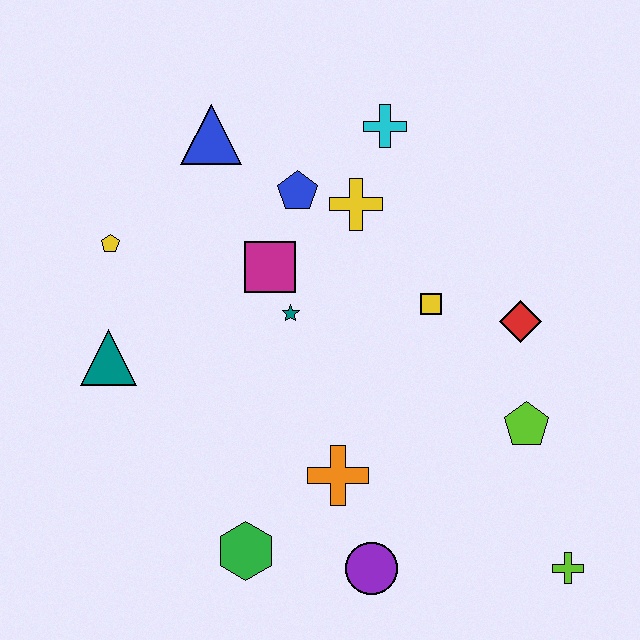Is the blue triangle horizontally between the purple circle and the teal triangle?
Yes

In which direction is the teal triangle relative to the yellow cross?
The teal triangle is to the left of the yellow cross.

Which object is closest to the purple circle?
The orange cross is closest to the purple circle.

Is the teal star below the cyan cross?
Yes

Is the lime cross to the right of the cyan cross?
Yes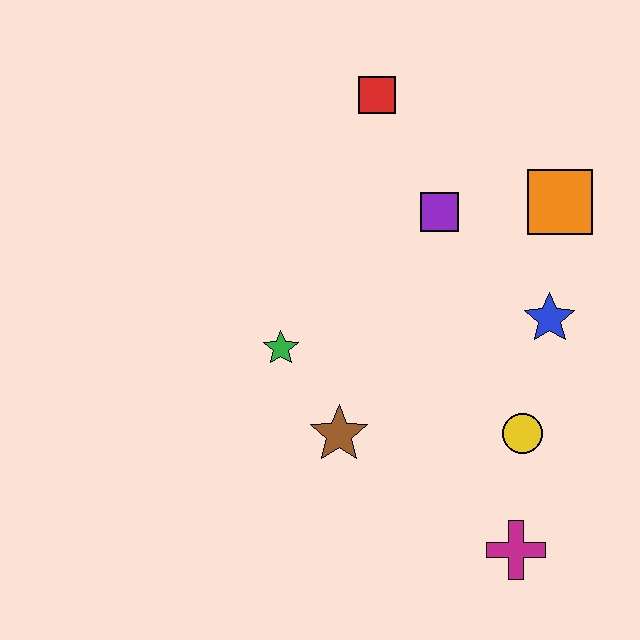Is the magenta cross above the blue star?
No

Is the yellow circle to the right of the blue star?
No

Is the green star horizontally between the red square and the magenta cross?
No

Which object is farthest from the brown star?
The red square is farthest from the brown star.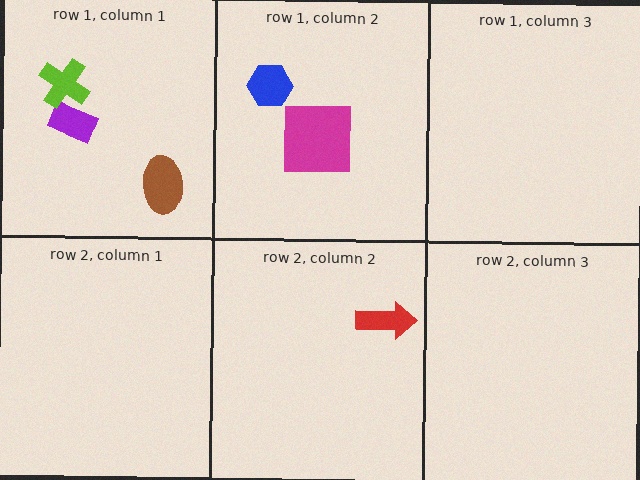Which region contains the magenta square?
The row 1, column 2 region.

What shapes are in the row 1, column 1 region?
The purple rectangle, the lime cross, the brown ellipse.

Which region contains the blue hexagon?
The row 1, column 2 region.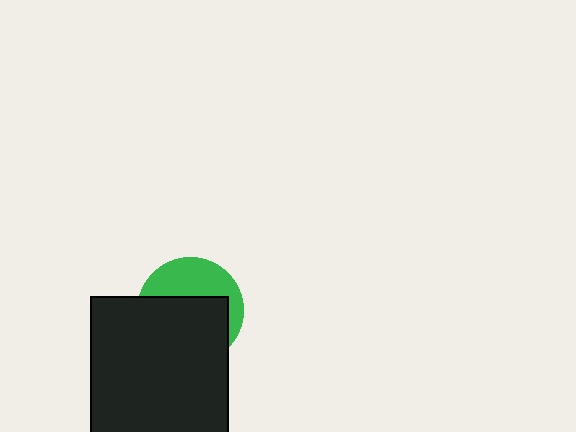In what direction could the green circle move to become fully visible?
The green circle could move up. That would shift it out from behind the black square entirely.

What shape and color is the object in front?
The object in front is a black square.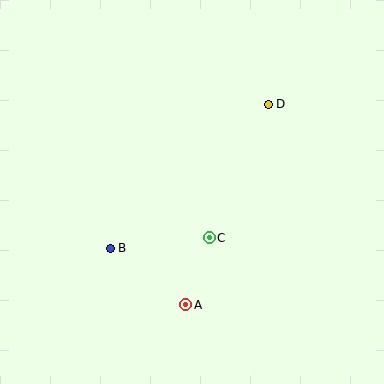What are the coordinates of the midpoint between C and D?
The midpoint between C and D is at (239, 171).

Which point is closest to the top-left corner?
Point B is closest to the top-left corner.